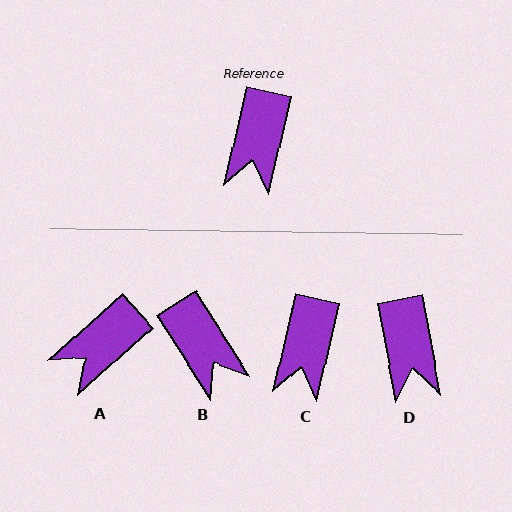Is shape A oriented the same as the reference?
No, it is off by about 36 degrees.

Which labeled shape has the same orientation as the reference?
C.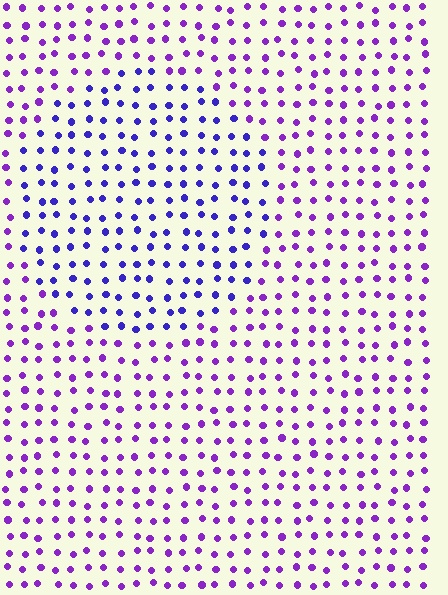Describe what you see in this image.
The image is filled with small purple elements in a uniform arrangement. A circle-shaped region is visible where the elements are tinted to a slightly different hue, forming a subtle color boundary.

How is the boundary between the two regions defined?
The boundary is defined purely by a slight shift in hue (about 31 degrees). Spacing, size, and orientation are identical on both sides.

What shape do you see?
I see a circle.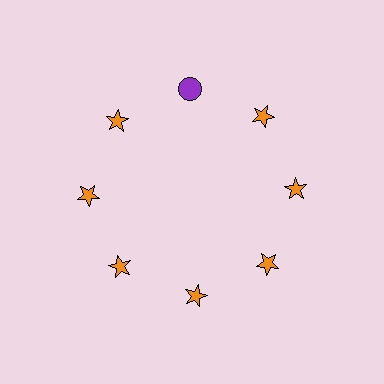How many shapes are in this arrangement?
There are 8 shapes arranged in a ring pattern.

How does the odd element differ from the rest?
It differs in both color (purple instead of orange) and shape (circle instead of star).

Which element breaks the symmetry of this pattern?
The purple circle at roughly the 12 o'clock position breaks the symmetry. All other shapes are orange stars.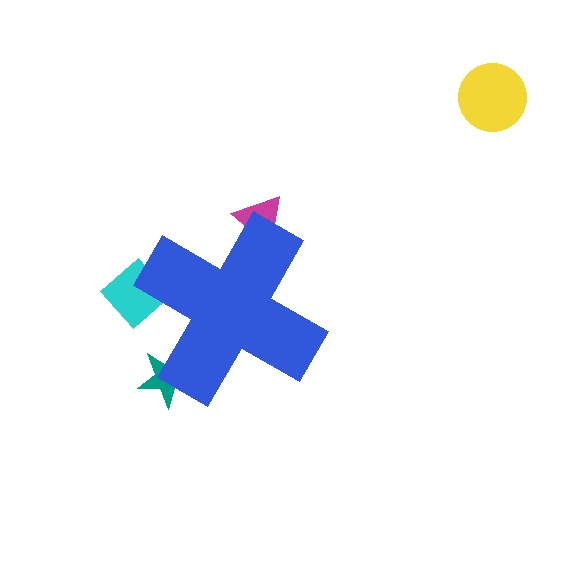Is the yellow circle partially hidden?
No, the yellow circle is fully visible.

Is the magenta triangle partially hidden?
Yes, the magenta triangle is partially hidden behind the blue cross.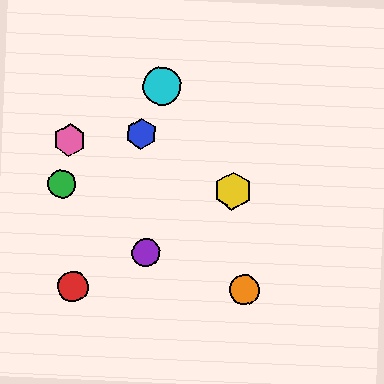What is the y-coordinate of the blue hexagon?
The blue hexagon is at y≈134.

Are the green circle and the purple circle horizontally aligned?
No, the green circle is at y≈184 and the purple circle is at y≈252.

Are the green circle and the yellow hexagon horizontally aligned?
Yes, both are at y≈184.